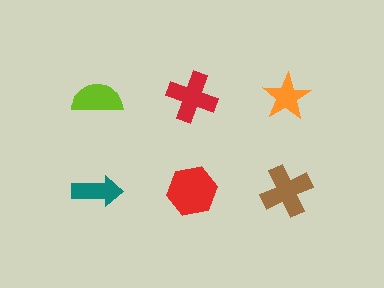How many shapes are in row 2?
3 shapes.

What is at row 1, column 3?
An orange star.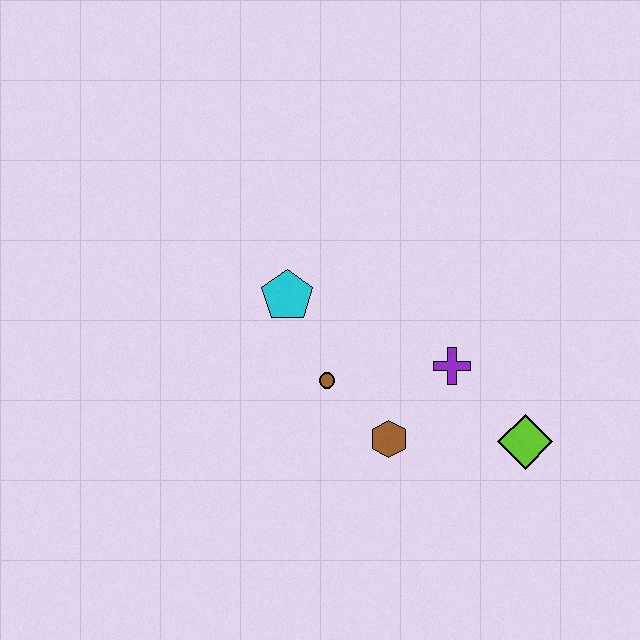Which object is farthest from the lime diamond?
The cyan pentagon is farthest from the lime diamond.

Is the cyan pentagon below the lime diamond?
No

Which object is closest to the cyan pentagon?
The brown circle is closest to the cyan pentagon.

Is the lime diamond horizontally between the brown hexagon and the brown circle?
No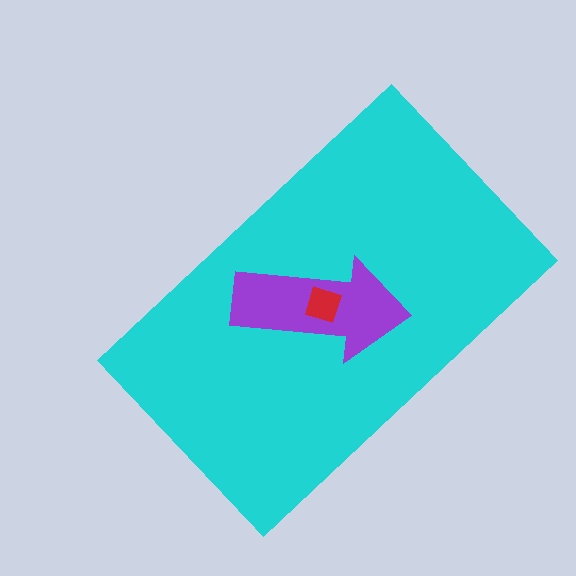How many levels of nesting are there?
3.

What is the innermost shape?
The red diamond.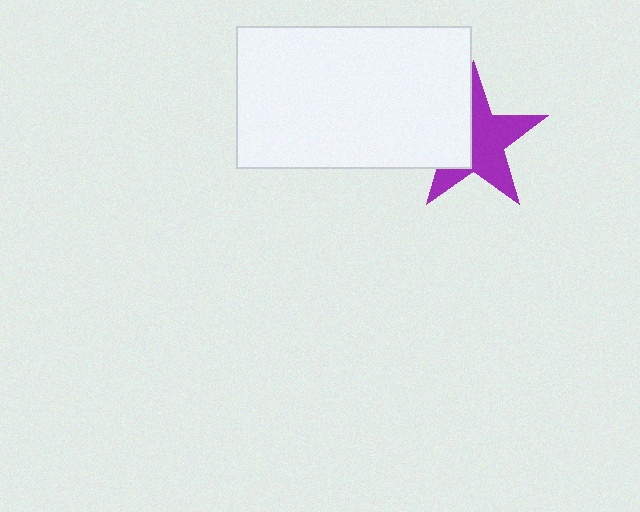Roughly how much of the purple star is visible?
About half of it is visible (roughly 62%).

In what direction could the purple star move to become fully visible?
The purple star could move right. That would shift it out from behind the white rectangle entirely.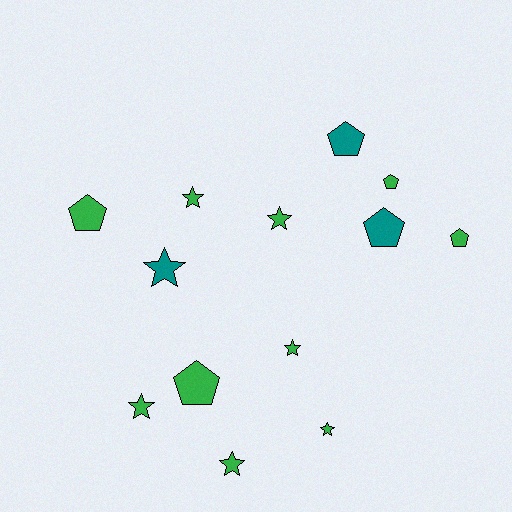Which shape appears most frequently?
Star, with 7 objects.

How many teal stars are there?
There is 1 teal star.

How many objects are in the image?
There are 13 objects.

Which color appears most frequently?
Green, with 10 objects.